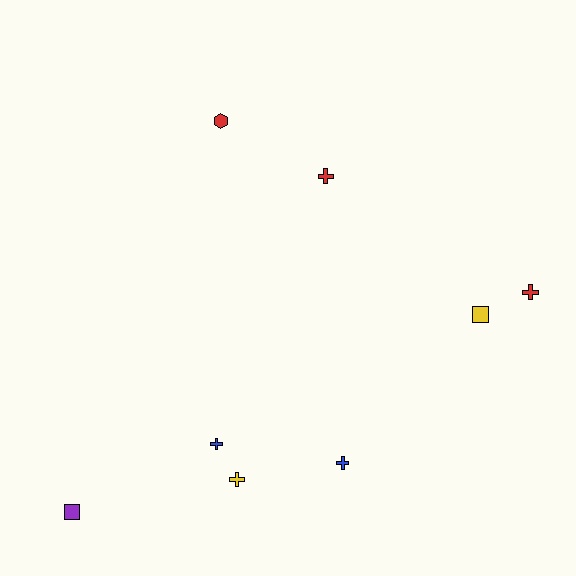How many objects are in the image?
There are 8 objects.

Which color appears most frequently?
Red, with 3 objects.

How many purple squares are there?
There is 1 purple square.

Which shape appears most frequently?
Cross, with 5 objects.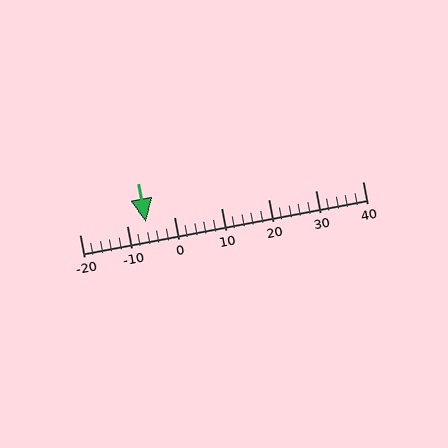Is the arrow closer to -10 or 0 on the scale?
The arrow is closer to -10.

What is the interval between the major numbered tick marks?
The major tick marks are spaced 10 units apart.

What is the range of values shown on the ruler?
The ruler shows values from -20 to 40.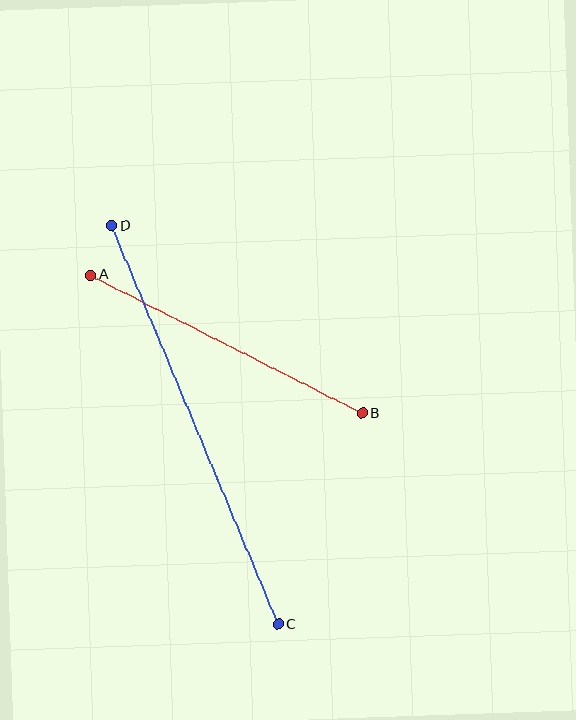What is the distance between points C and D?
The distance is approximately 432 pixels.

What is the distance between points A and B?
The distance is approximately 304 pixels.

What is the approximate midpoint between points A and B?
The midpoint is at approximately (226, 344) pixels.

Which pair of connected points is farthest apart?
Points C and D are farthest apart.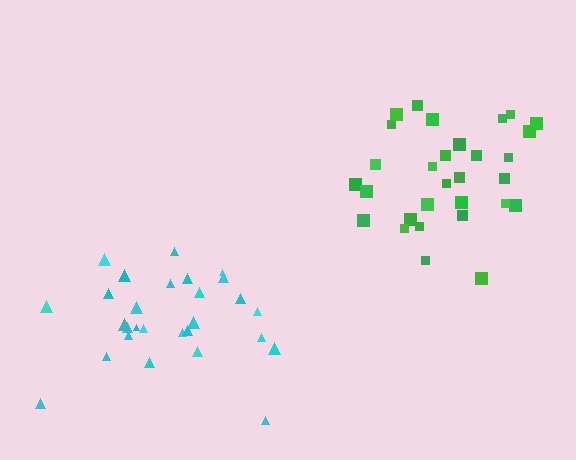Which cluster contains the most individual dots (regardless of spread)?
Green (30).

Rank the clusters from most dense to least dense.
green, cyan.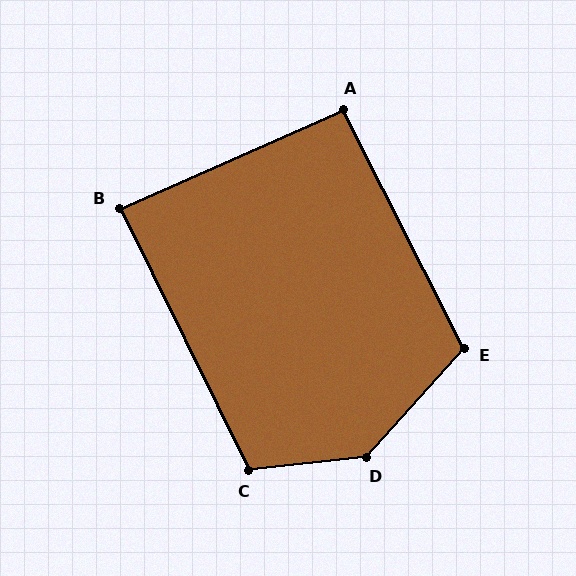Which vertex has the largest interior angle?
D, at approximately 138 degrees.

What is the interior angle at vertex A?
Approximately 93 degrees (approximately right).